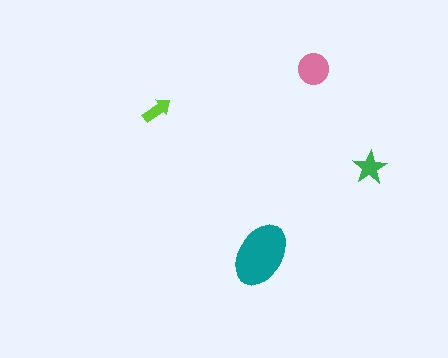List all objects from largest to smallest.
The teal ellipse, the pink circle, the green star, the lime arrow.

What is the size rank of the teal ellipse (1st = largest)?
1st.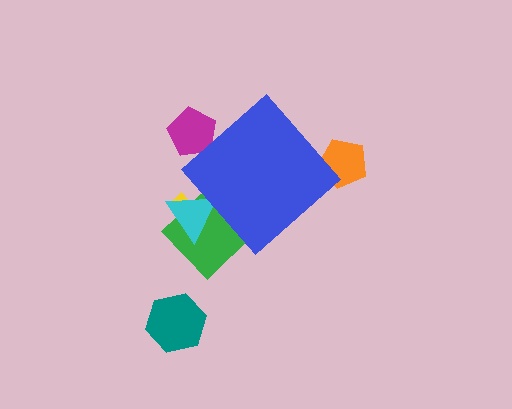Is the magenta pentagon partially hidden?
Yes, the magenta pentagon is partially hidden behind the blue diamond.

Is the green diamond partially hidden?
Yes, the green diamond is partially hidden behind the blue diamond.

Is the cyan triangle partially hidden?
Yes, the cyan triangle is partially hidden behind the blue diamond.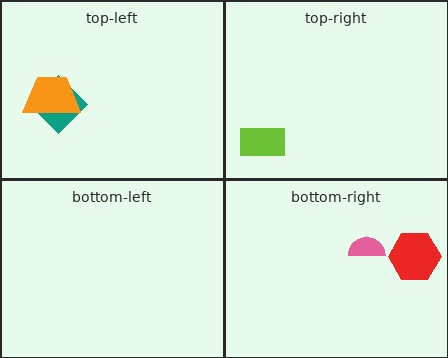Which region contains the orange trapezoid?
The top-left region.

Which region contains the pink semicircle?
The bottom-right region.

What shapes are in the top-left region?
The teal diamond, the orange trapezoid.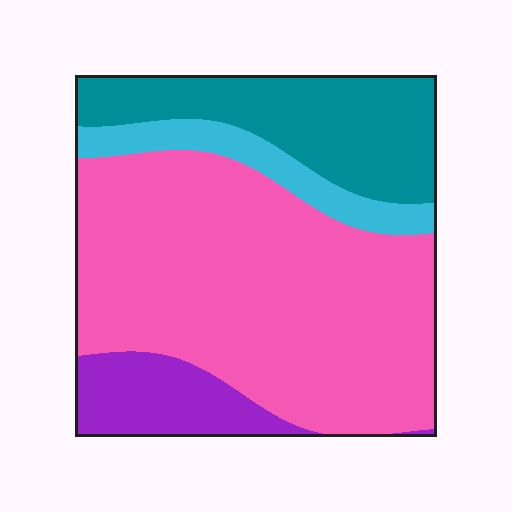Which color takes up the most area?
Pink, at roughly 60%.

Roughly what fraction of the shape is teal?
Teal takes up about one fifth (1/5) of the shape.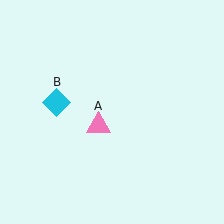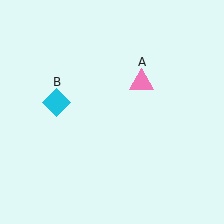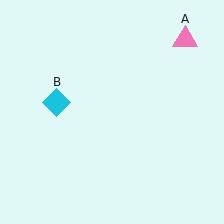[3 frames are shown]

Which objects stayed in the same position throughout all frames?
Cyan diamond (object B) remained stationary.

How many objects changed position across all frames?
1 object changed position: pink triangle (object A).